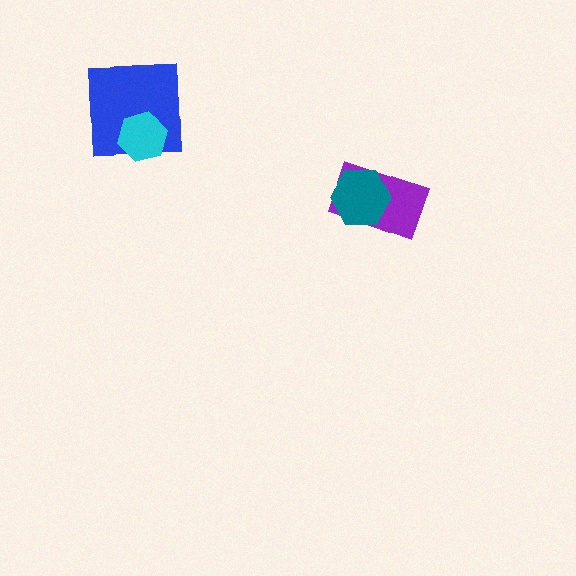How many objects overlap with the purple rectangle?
1 object overlaps with the purple rectangle.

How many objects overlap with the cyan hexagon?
1 object overlaps with the cyan hexagon.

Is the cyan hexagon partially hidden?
No, no other shape covers it.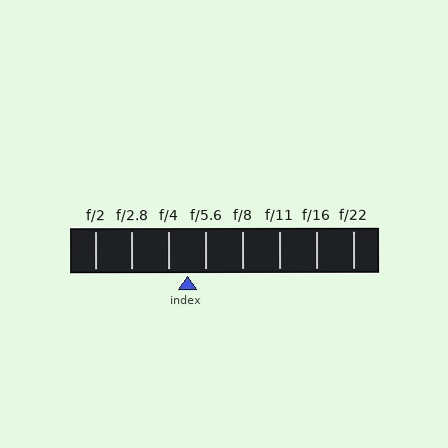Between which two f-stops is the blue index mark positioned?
The index mark is between f/4 and f/5.6.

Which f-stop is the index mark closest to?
The index mark is closest to f/5.6.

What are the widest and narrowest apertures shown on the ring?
The widest aperture shown is f/2 and the narrowest is f/22.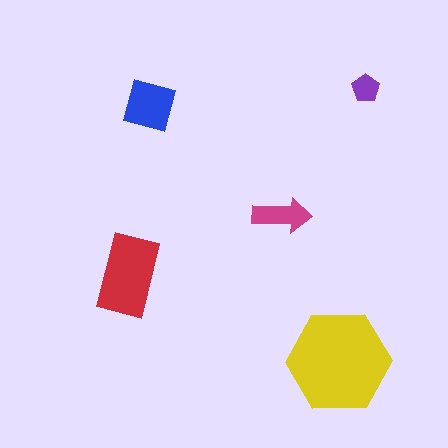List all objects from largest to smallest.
The yellow hexagon, the red rectangle, the blue diamond, the magenta arrow, the purple pentagon.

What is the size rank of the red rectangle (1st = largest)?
2nd.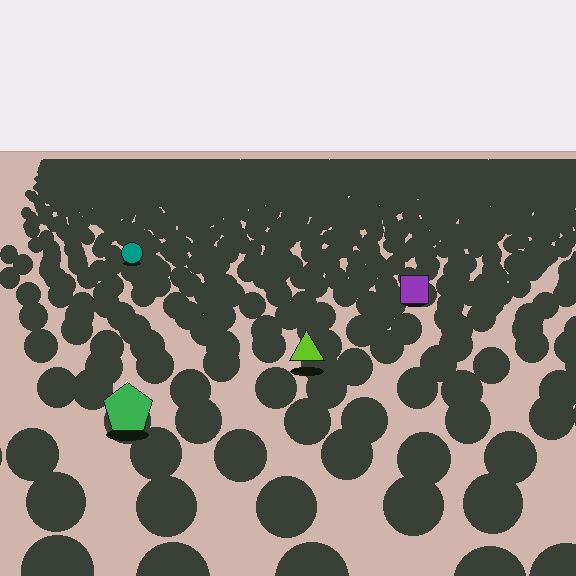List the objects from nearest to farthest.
From nearest to farthest: the green pentagon, the lime triangle, the purple square, the teal circle.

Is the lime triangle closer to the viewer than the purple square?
Yes. The lime triangle is closer — you can tell from the texture gradient: the ground texture is coarser near it.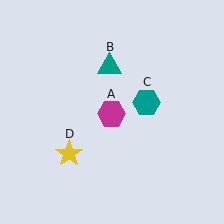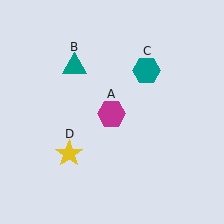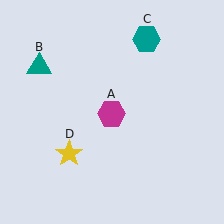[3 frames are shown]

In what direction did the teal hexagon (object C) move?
The teal hexagon (object C) moved up.